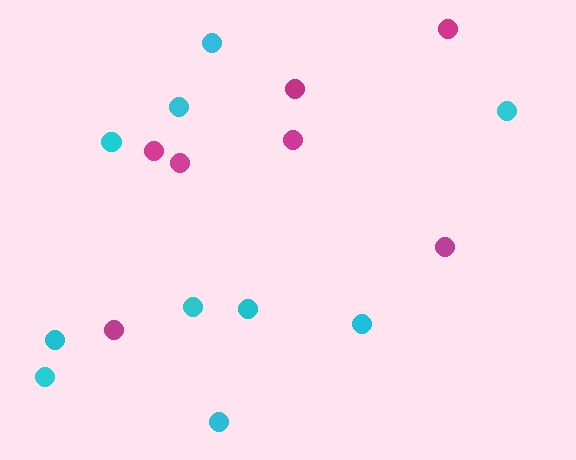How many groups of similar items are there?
There are 2 groups: one group of magenta circles (7) and one group of cyan circles (10).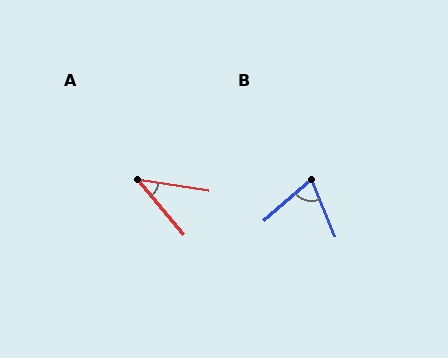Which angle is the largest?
B, at approximately 71 degrees.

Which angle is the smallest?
A, at approximately 41 degrees.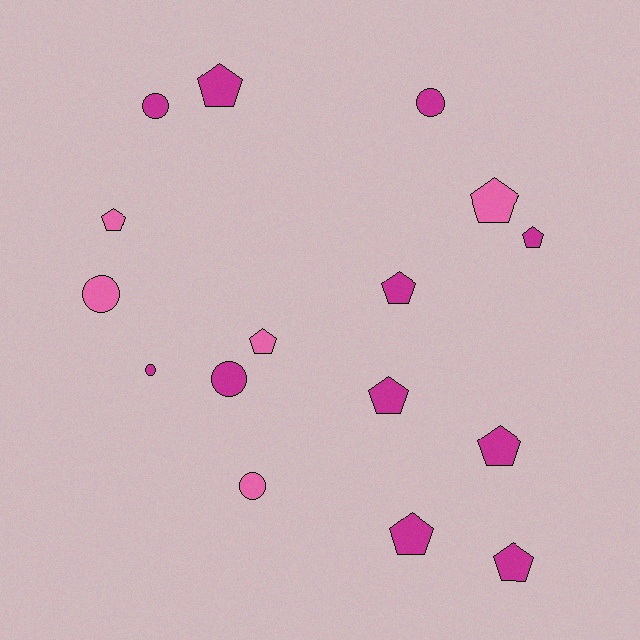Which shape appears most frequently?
Pentagon, with 10 objects.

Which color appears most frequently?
Magenta, with 11 objects.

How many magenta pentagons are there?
There are 7 magenta pentagons.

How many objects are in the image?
There are 16 objects.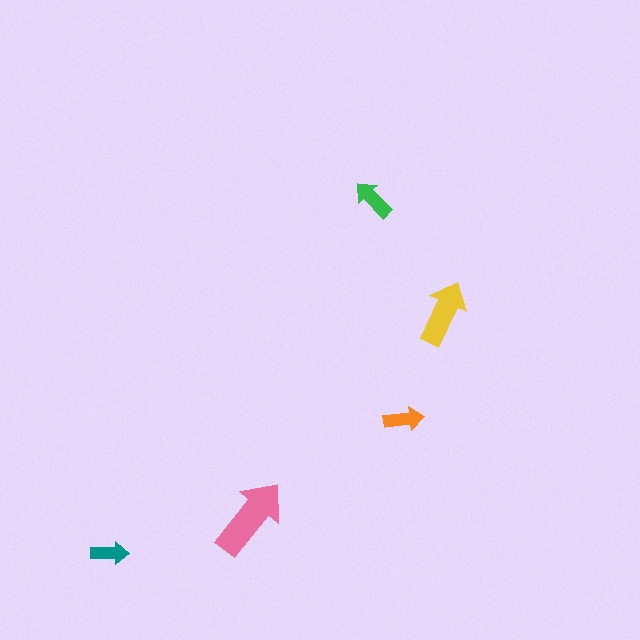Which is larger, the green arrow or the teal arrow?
The green one.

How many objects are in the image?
There are 5 objects in the image.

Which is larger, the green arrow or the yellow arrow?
The yellow one.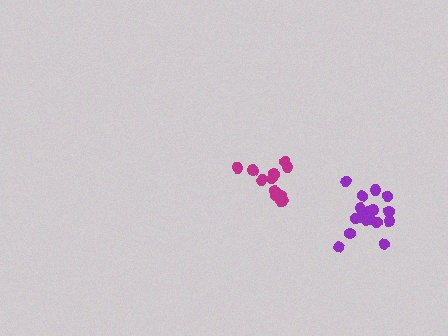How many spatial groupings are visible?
There are 2 spatial groupings.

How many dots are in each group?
Group 1: 18 dots, Group 2: 12 dots (30 total).